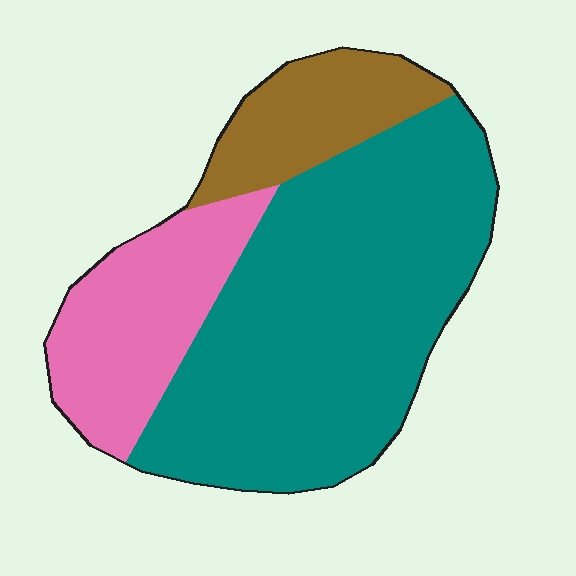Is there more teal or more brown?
Teal.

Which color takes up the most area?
Teal, at roughly 60%.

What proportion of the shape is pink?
Pink covers around 20% of the shape.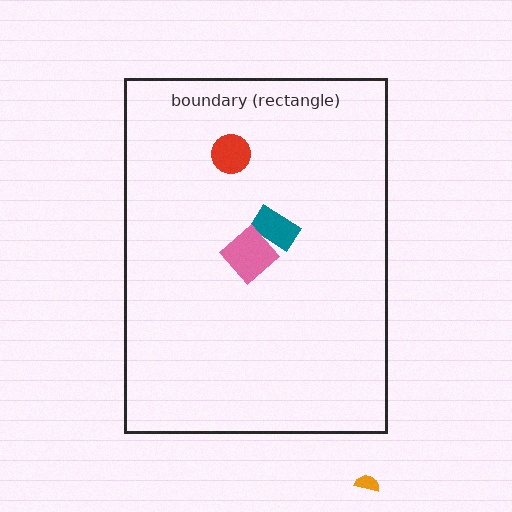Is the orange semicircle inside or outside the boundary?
Outside.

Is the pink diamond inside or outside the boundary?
Inside.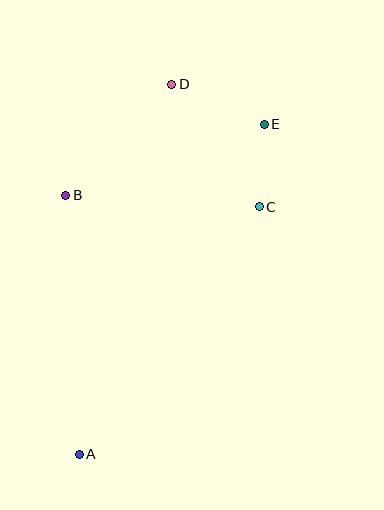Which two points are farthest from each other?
Points A and D are farthest from each other.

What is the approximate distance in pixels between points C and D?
The distance between C and D is approximately 150 pixels.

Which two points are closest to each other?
Points C and E are closest to each other.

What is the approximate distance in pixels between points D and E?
The distance between D and E is approximately 101 pixels.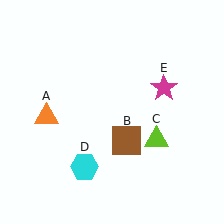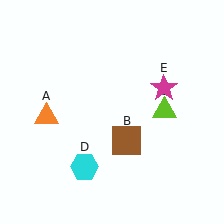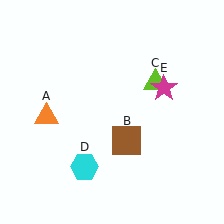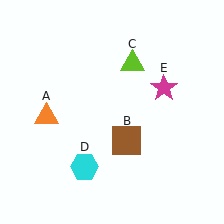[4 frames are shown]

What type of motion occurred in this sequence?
The lime triangle (object C) rotated counterclockwise around the center of the scene.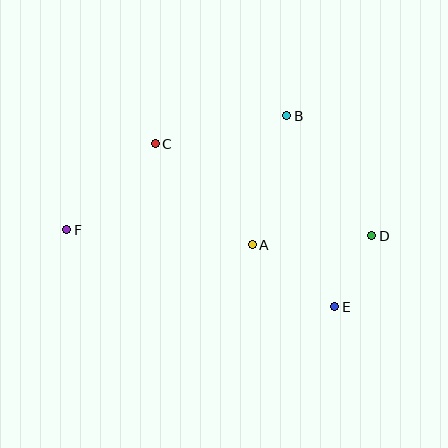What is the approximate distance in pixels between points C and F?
The distance between C and F is approximately 123 pixels.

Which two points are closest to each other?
Points D and E are closest to each other.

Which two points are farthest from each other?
Points D and F are farthest from each other.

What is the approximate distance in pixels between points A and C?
The distance between A and C is approximately 140 pixels.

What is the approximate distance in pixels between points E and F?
The distance between E and F is approximately 279 pixels.